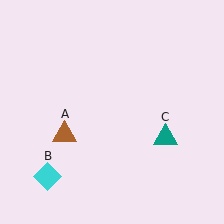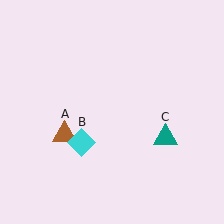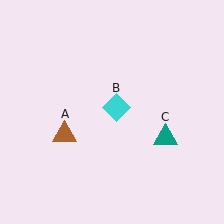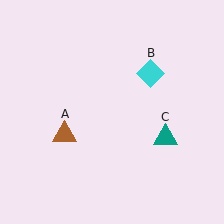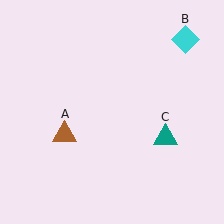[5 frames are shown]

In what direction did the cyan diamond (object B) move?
The cyan diamond (object B) moved up and to the right.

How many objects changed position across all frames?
1 object changed position: cyan diamond (object B).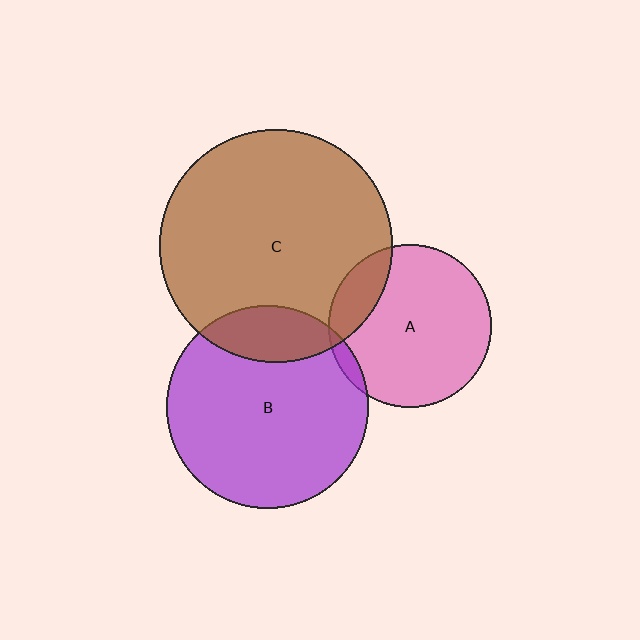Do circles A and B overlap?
Yes.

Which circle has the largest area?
Circle C (brown).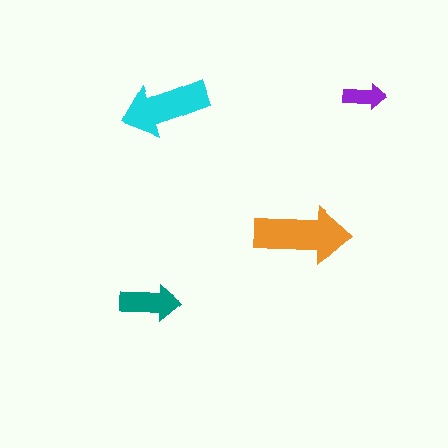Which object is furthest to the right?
The purple arrow is rightmost.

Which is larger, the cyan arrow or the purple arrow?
The cyan one.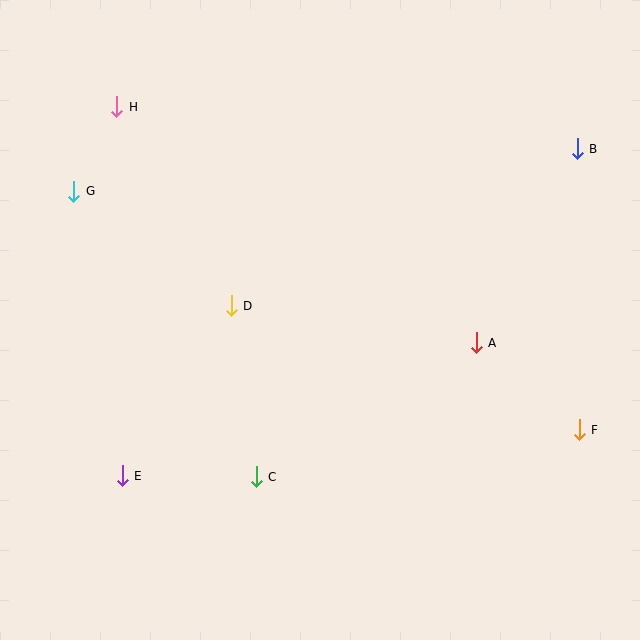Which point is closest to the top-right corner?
Point B is closest to the top-right corner.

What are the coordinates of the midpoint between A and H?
The midpoint between A and H is at (296, 225).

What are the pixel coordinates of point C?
Point C is at (256, 477).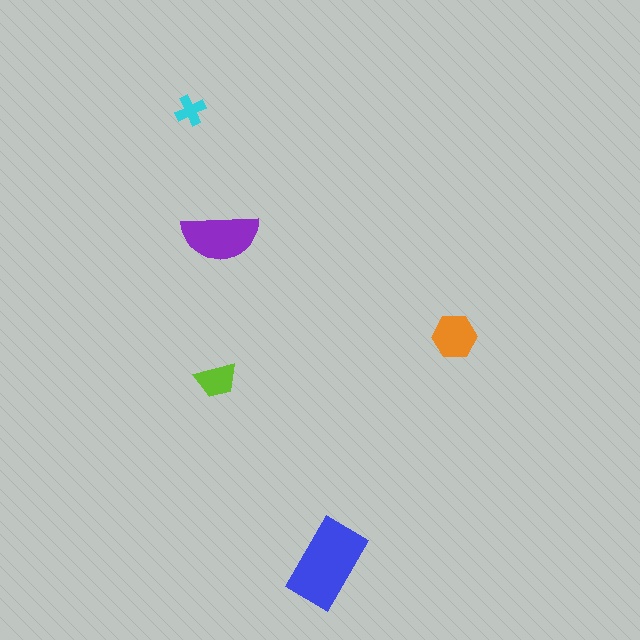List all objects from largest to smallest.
The blue rectangle, the purple semicircle, the orange hexagon, the lime trapezoid, the cyan cross.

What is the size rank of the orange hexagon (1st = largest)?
3rd.